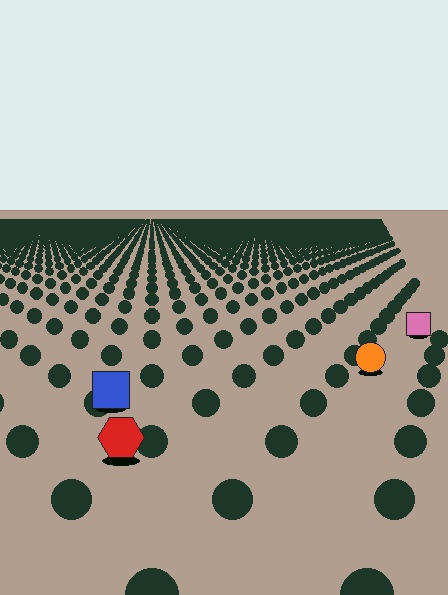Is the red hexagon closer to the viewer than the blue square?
Yes. The red hexagon is closer — you can tell from the texture gradient: the ground texture is coarser near it.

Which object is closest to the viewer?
The red hexagon is closest. The texture marks near it are larger and more spread out.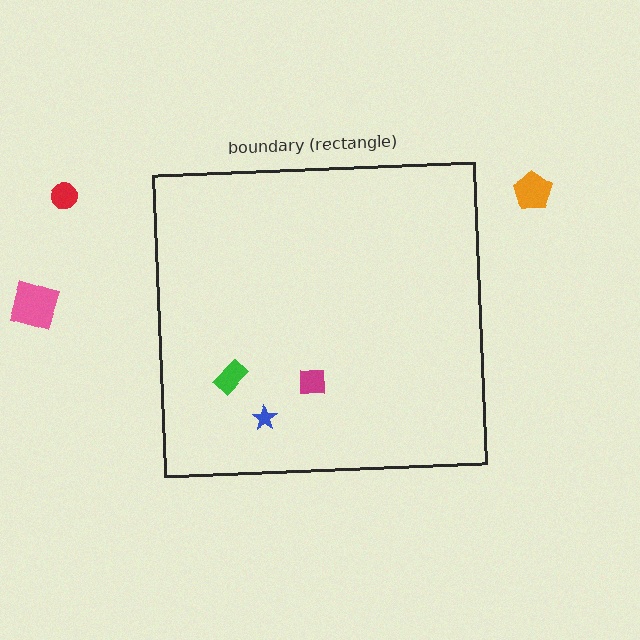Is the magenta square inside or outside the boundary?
Inside.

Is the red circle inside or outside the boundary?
Outside.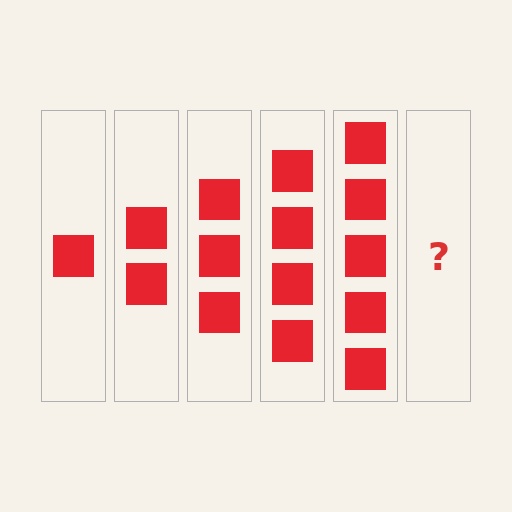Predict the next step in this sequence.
The next step is 6 squares.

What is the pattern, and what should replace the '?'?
The pattern is that each step adds one more square. The '?' should be 6 squares.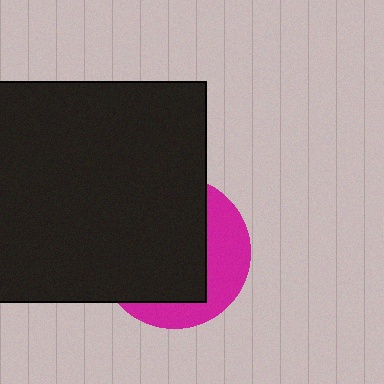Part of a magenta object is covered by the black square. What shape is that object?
It is a circle.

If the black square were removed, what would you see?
You would see the complete magenta circle.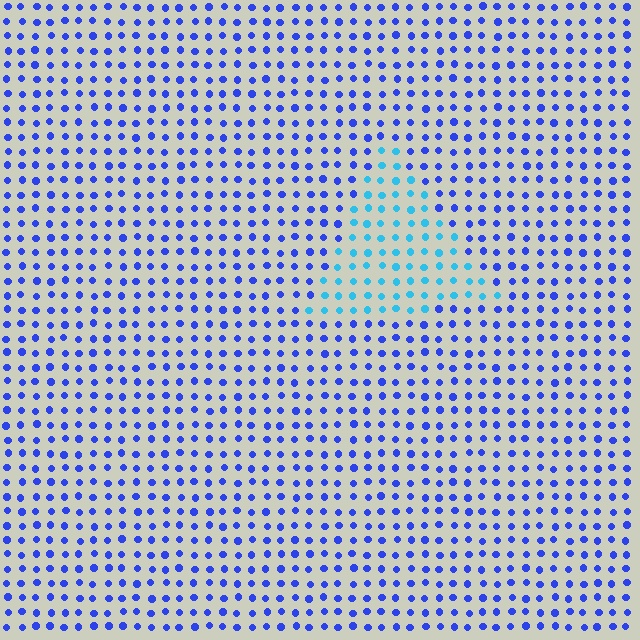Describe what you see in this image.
The image is filled with small blue elements in a uniform arrangement. A triangle-shaped region is visible where the elements are tinted to a slightly different hue, forming a subtle color boundary.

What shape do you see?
I see a triangle.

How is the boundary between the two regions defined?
The boundary is defined purely by a slight shift in hue (about 40 degrees). Spacing, size, and orientation are identical on both sides.